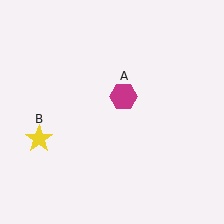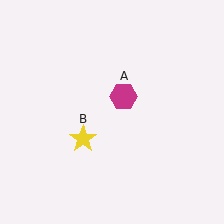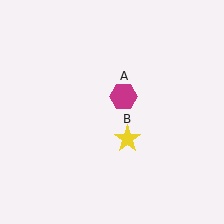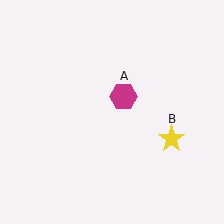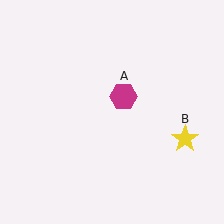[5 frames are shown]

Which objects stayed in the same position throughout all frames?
Magenta hexagon (object A) remained stationary.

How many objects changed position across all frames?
1 object changed position: yellow star (object B).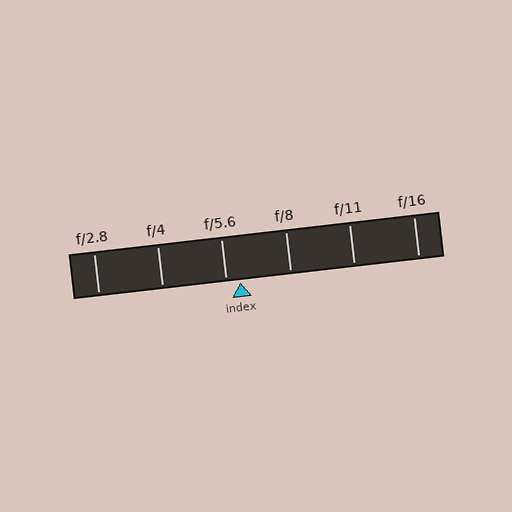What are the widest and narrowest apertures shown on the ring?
The widest aperture shown is f/2.8 and the narrowest is f/16.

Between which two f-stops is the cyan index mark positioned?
The index mark is between f/5.6 and f/8.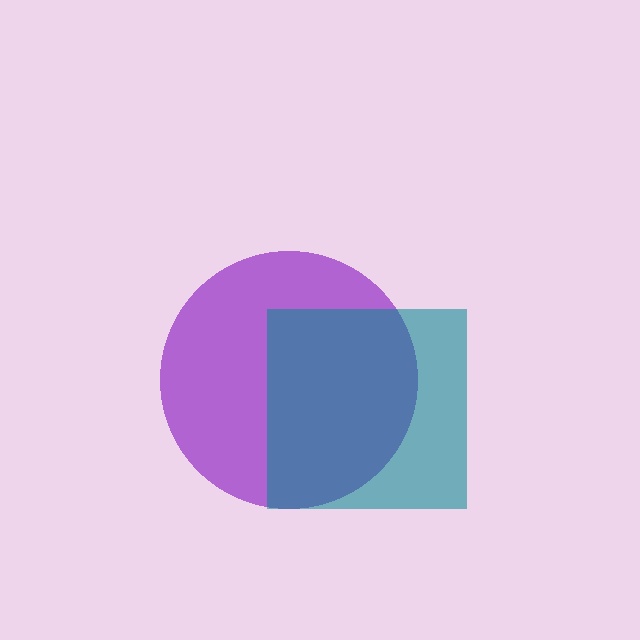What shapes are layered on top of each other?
The layered shapes are: a purple circle, a teal square.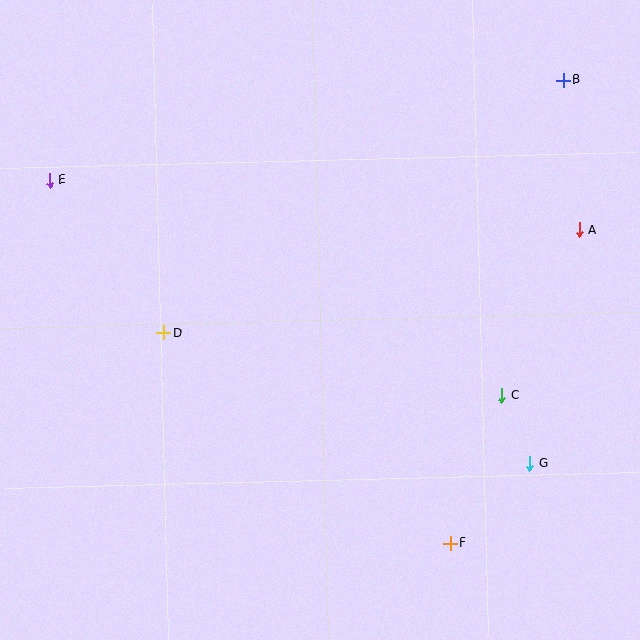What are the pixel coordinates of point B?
Point B is at (563, 80).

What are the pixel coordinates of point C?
Point C is at (502, 396).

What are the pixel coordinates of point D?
Point D is at (164, 333).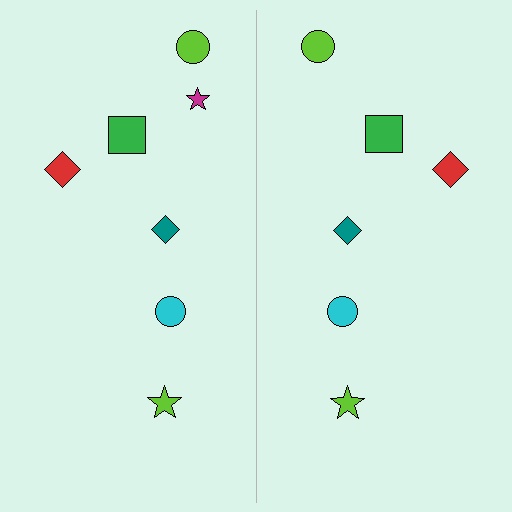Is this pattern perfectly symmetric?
No, the pattern is not perfectly symmetric. A magenta star is missing from the right side.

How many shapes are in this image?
There are 13 shapes in this image.